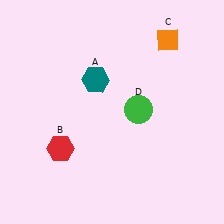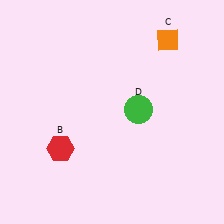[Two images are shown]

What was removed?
The teal hexagon (A) was removed in Image 2.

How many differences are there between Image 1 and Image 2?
There is 1 difference between the two images.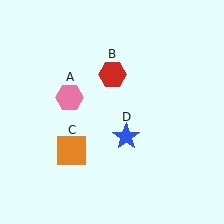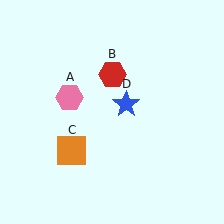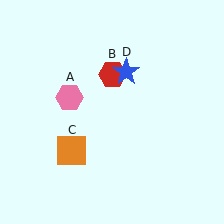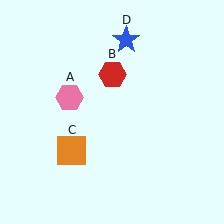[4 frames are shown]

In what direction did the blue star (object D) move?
The blue star (object D) moved up.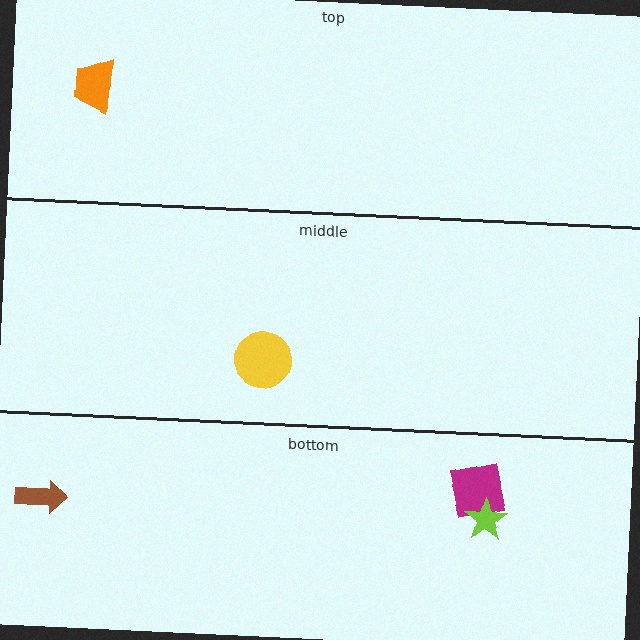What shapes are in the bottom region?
The brown arrow, the magenta square, the lime star.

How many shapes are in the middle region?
1.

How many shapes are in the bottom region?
3.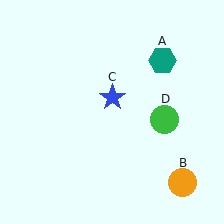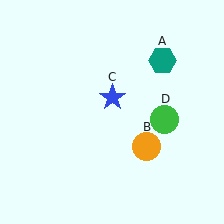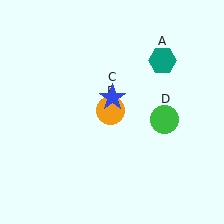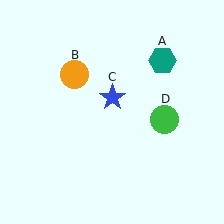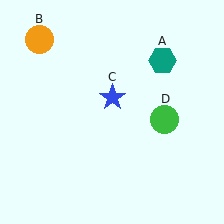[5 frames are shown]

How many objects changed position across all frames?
1 object changed position: orange circle (object B).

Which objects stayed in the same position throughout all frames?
Teal hexagon (object A) and blue star (object C) and green circle (object D) remained stationary.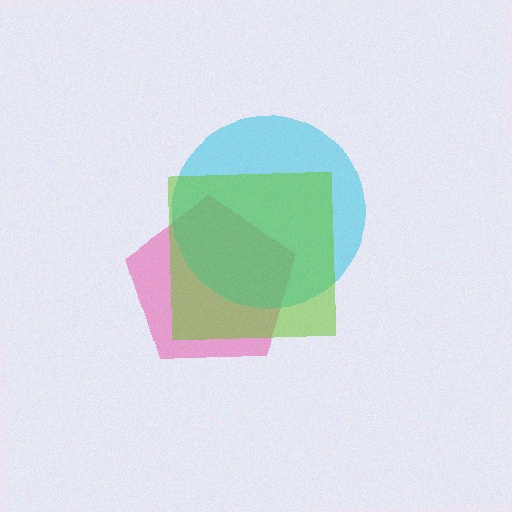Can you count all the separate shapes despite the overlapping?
Yes, there are 3 separate shapes.